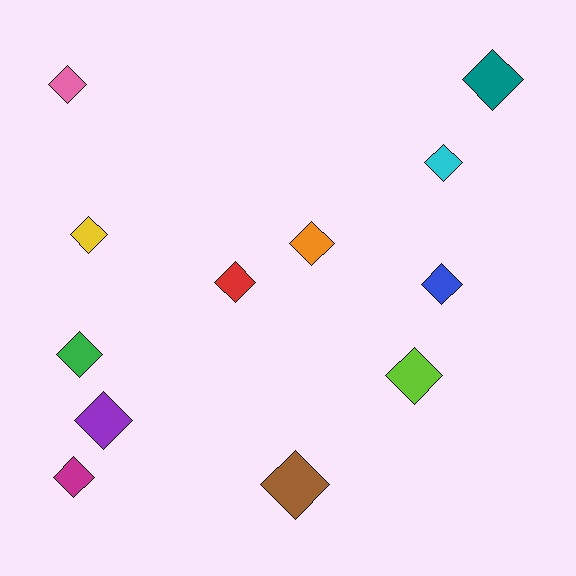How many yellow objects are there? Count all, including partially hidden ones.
There is 1 yellow object.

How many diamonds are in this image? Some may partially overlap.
There are 12 diamonds.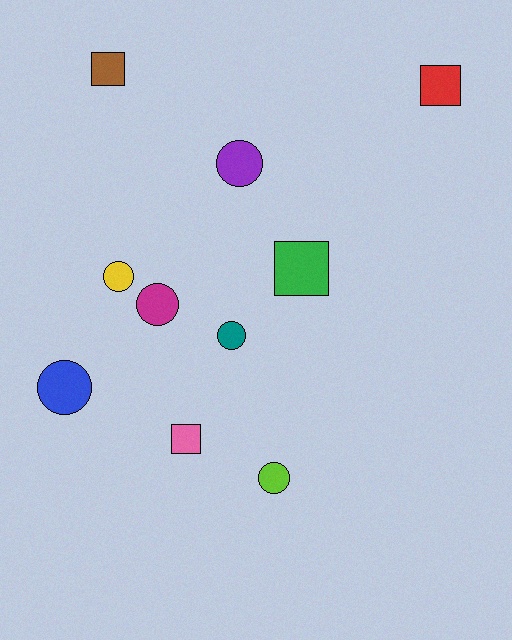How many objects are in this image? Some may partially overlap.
There are 10 objects.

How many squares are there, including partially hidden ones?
There are 4 squares.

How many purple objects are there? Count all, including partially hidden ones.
There is 1 purple object.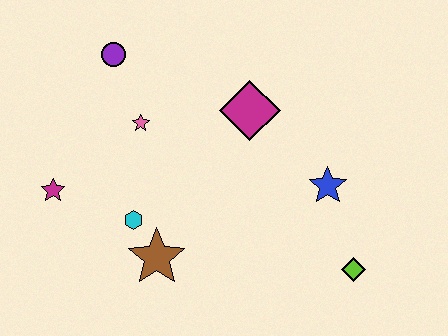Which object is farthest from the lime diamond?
The purple circle is farthest from the lime diamond.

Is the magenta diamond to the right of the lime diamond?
No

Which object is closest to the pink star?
The purple circle is closest to the pink star.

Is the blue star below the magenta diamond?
Yes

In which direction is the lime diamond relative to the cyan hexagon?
The lime diamond is to the right of the cyan hexagon.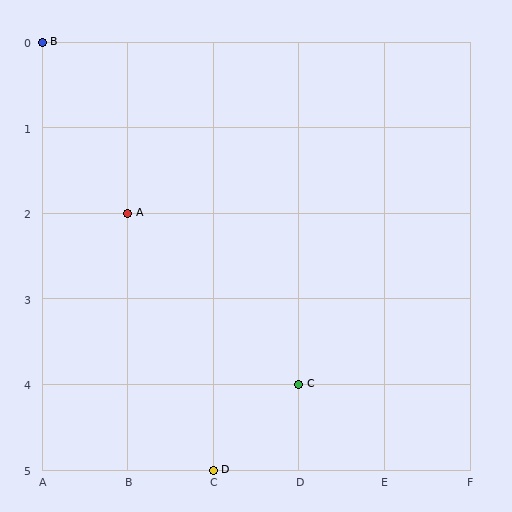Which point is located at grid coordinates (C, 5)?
Point D is at (C, 5).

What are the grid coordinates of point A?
Point A is at grid coordinates (B, 2).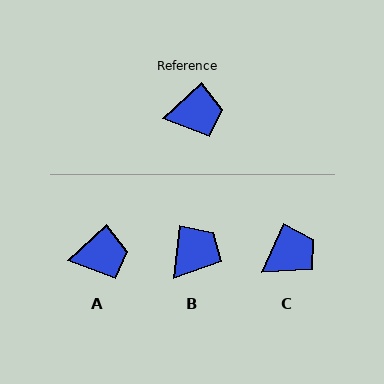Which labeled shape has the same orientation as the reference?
A.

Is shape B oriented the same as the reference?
No, it is off by about 40 degrees.